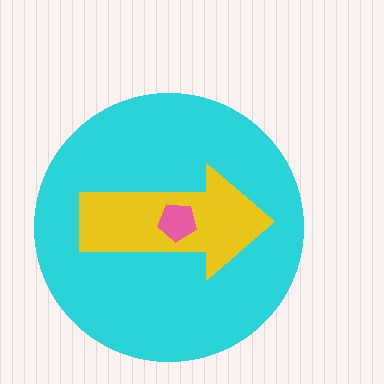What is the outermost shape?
The cyan circle.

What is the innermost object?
The pink pentagon.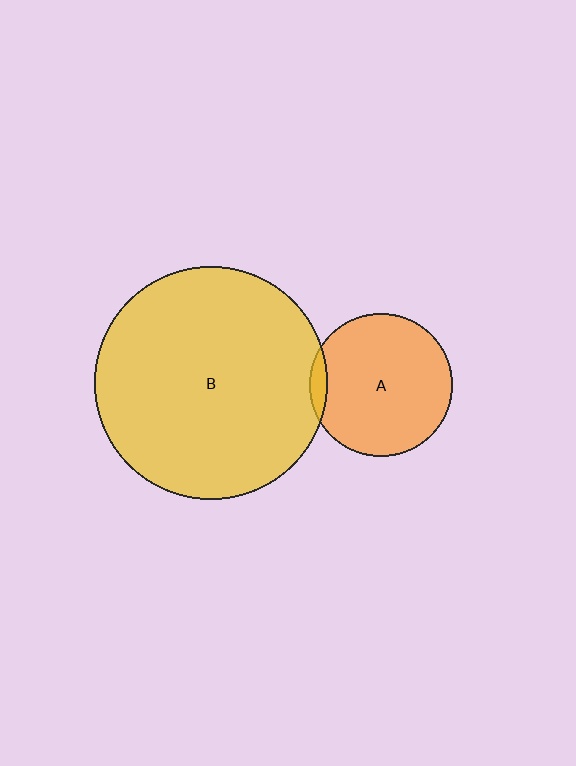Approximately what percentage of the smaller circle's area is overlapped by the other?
Approximately 5%.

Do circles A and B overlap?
Yes.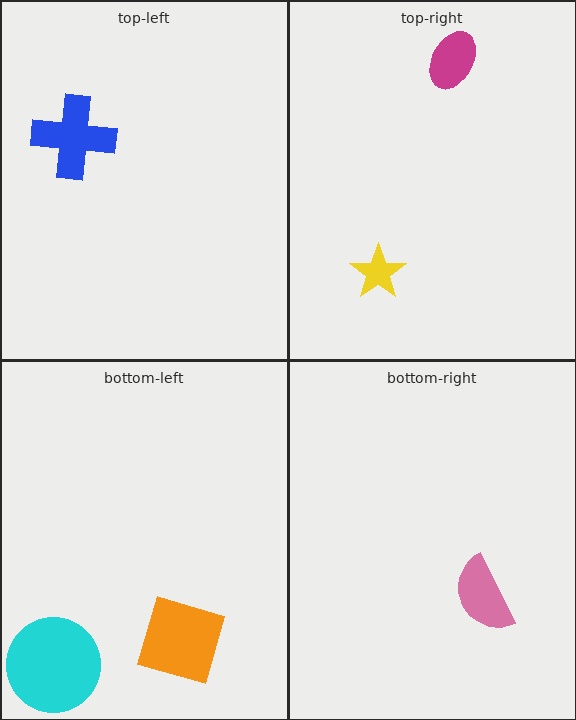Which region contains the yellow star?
The top-right region.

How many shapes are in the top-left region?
1.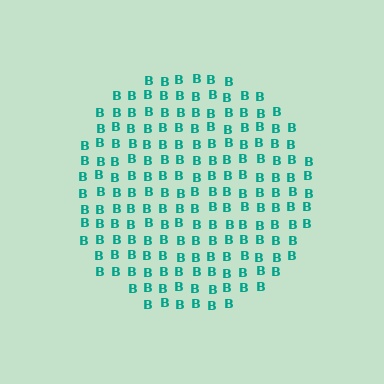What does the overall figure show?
The overall figure shows a circle.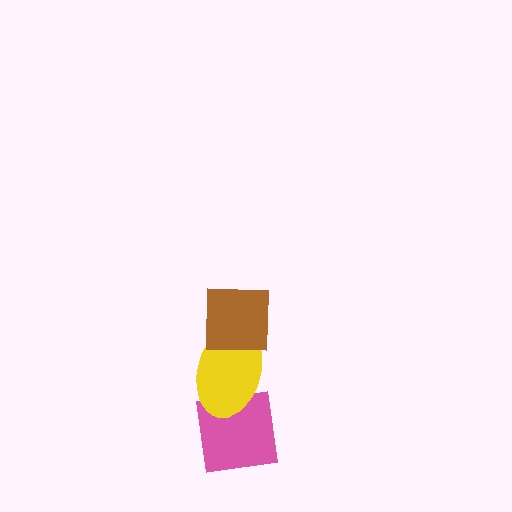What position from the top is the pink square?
The pink square is 3rd from the top.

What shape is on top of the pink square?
The yellow ellipse is on top of the pink square.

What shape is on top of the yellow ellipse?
The brown square is on top of the yellow ellipse.